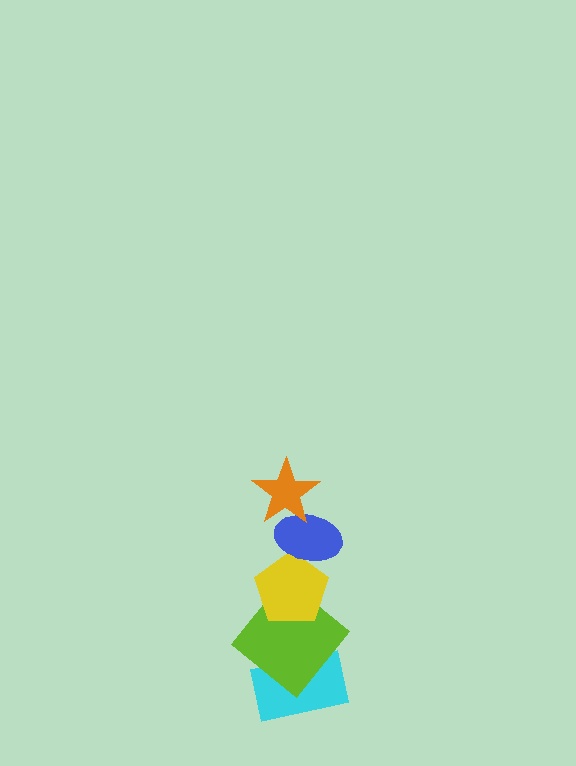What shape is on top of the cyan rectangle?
The lime diamond is on top of the cyan rectangle.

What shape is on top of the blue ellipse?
The orange star is on top of the blue ellipse.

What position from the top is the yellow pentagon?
The yellow pentagon is 3rd from the top.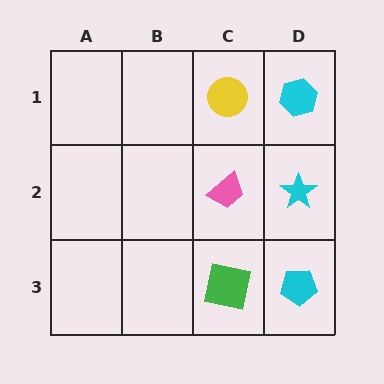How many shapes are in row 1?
2 shapes.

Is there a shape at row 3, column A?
No, that cell is empty.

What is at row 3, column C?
A green square.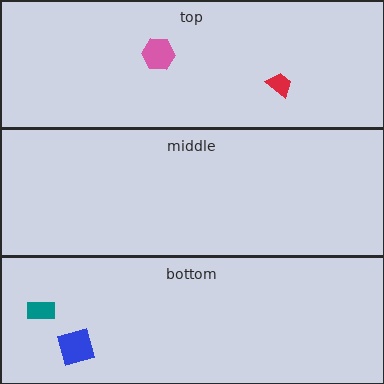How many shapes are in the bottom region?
2.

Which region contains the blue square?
The bottom region.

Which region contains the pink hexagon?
The top region.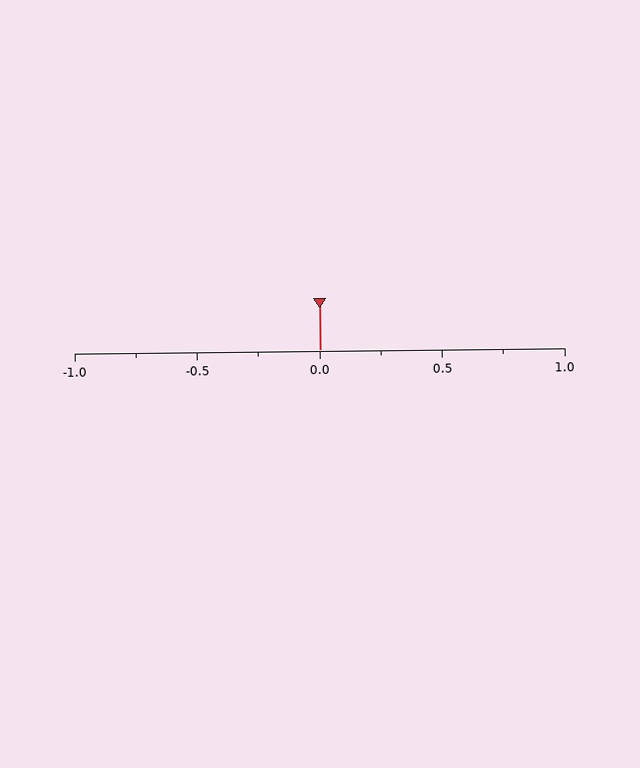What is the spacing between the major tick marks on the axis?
The major ticks are spaced 0.5 apart.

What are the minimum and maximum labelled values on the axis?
The axis runs from -1.0 to 1.0.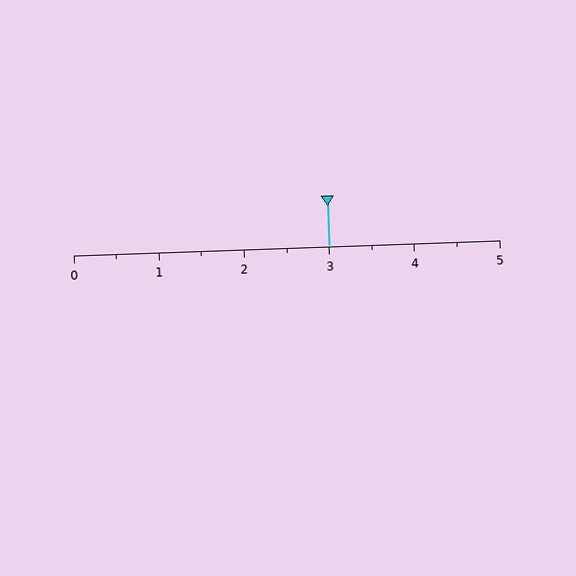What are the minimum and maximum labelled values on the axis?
The axis runs from 0 to 5.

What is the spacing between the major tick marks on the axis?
The major ticks are spaced 1 apart.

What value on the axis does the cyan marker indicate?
The marker indicates approximately 3.